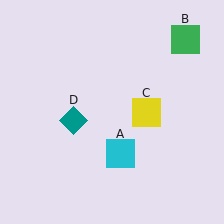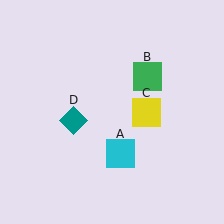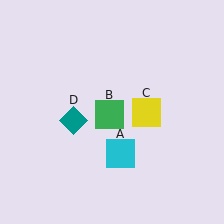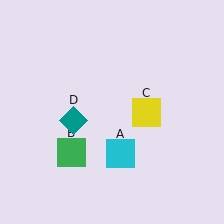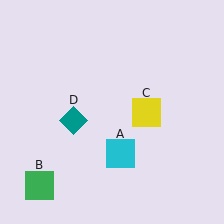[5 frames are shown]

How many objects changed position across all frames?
1 object changed position: green square (object B).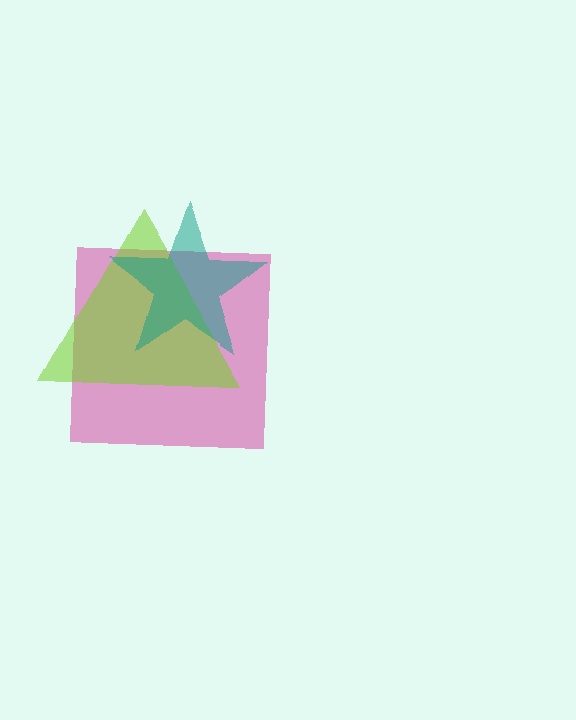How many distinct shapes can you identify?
There are 3 distinct shapes: a magenta square, a lime triangle, a teal star.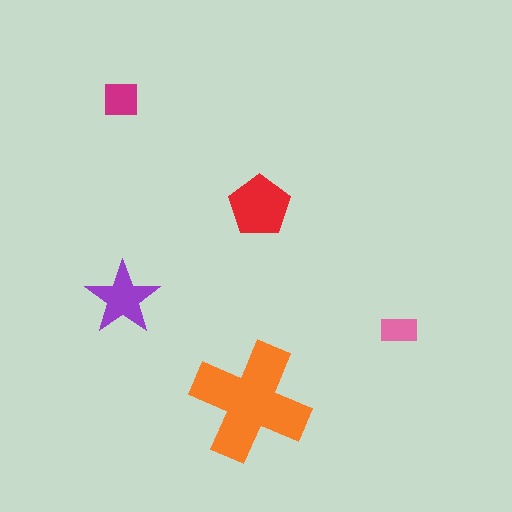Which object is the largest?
The orange cross.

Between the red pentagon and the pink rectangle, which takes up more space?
The red pentagon.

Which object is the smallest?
The pink rectangle.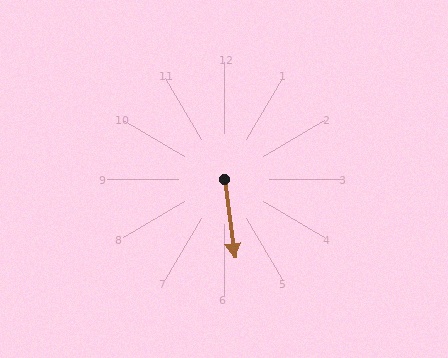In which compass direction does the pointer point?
South.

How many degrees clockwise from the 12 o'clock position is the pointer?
Approximately 172 degrees.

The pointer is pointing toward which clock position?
Roughly 6 o'clock.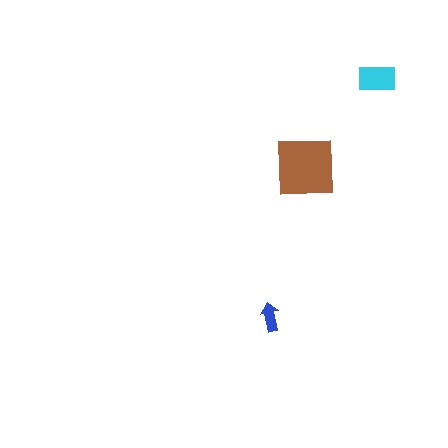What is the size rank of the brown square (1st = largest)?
1st.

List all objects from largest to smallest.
The brown square, the cyan rectangle, the blue arrow.